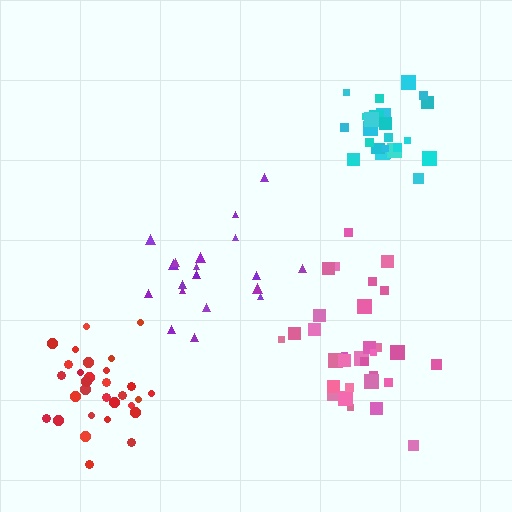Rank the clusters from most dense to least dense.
cyan, red, pink, purple.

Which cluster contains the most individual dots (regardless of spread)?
Pink (32).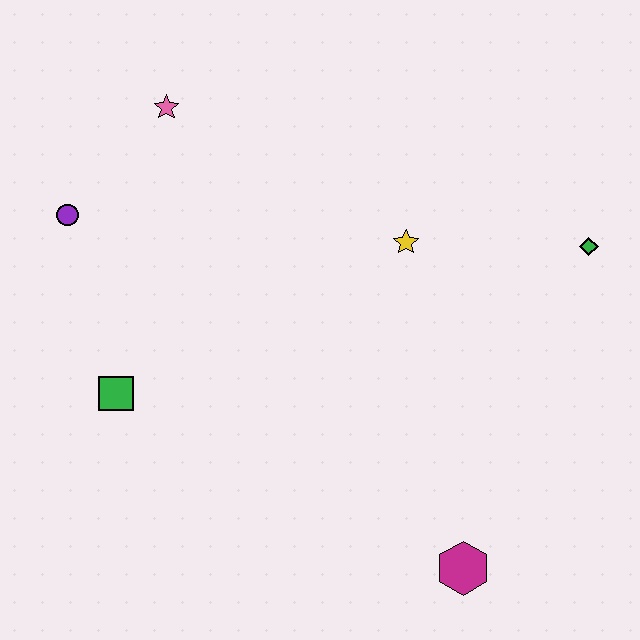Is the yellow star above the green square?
Yes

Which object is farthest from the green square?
The green diamond is farthest from the green square.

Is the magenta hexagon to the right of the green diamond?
No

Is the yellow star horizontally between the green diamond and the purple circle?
Yes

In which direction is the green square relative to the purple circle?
The green square is below the purple circle.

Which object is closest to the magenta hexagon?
The yellow star is closest to the magenta hexagon.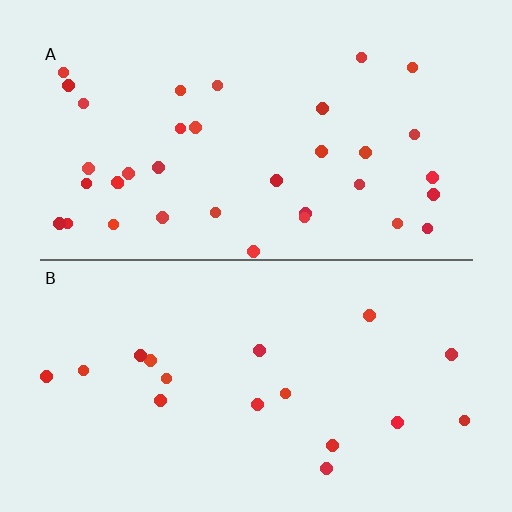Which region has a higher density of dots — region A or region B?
A (the top).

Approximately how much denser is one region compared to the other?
Approximately 2.1× — region A over region B.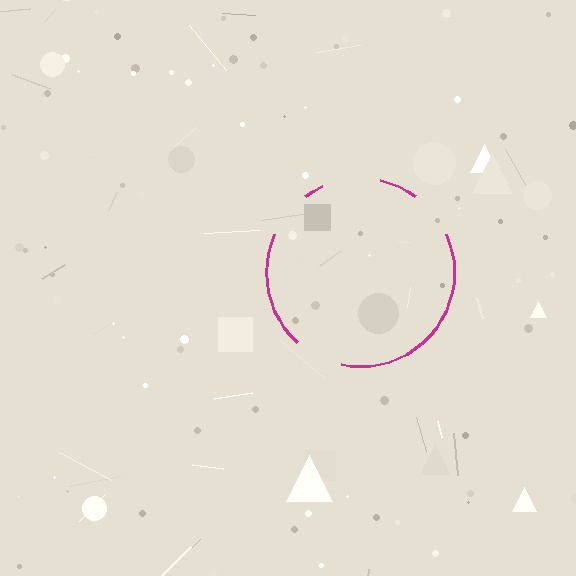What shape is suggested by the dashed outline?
The dashed outline suggests a circle.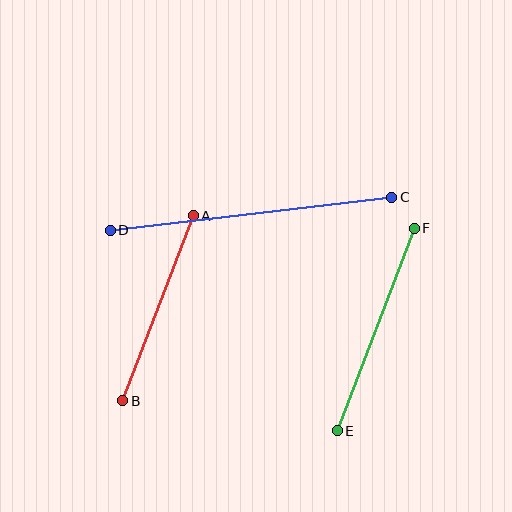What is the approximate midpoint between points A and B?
The midpoint is at approximately (158, 308) pixels.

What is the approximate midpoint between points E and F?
The midpoint is at approximately (376, 330) pixels.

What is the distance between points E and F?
The distance is approximately 217 pixels.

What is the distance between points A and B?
The distance is approximately 198 pixels.